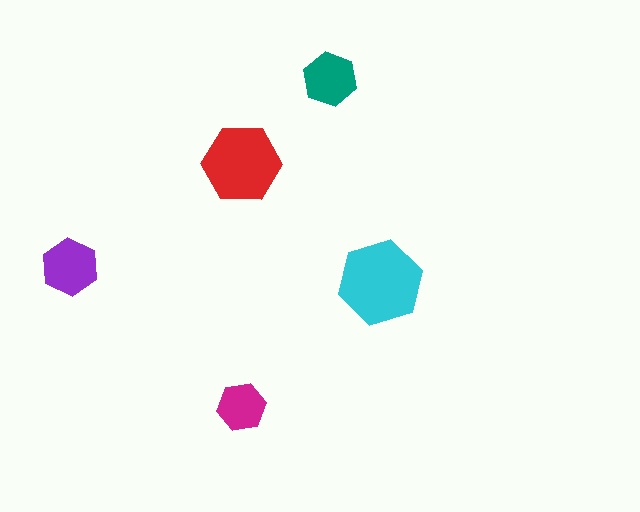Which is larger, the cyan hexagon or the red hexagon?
The cyan one.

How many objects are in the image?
There are 5 objects in the image.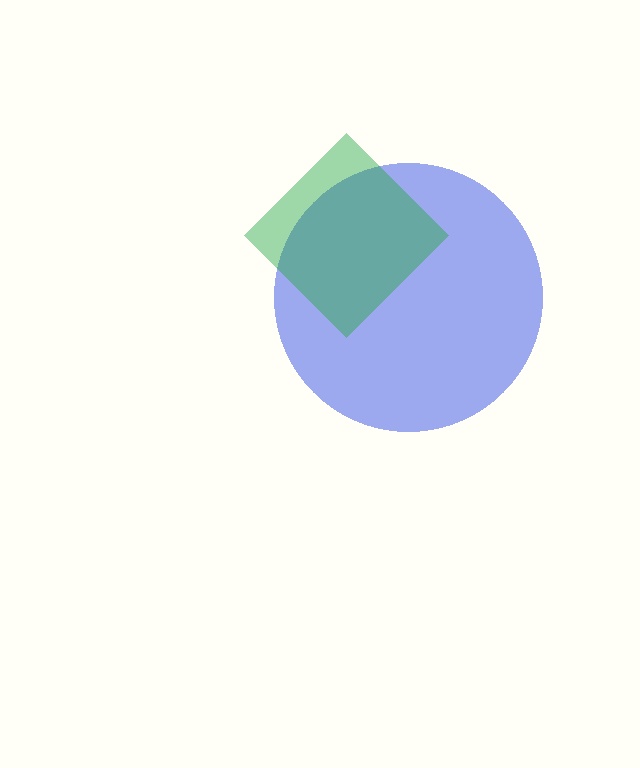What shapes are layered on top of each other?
The layered shapes are: a blue circle, a green diamond.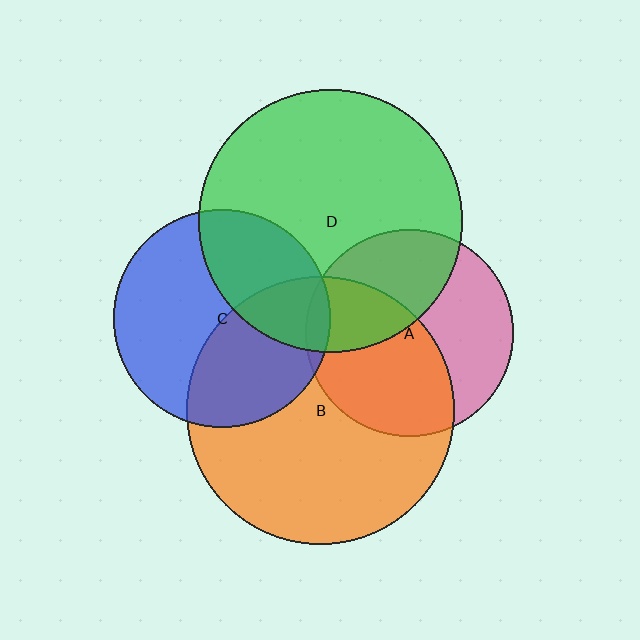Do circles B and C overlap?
Yes.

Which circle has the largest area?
Circle B (orange).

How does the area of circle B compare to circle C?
Approximately 1.5 times.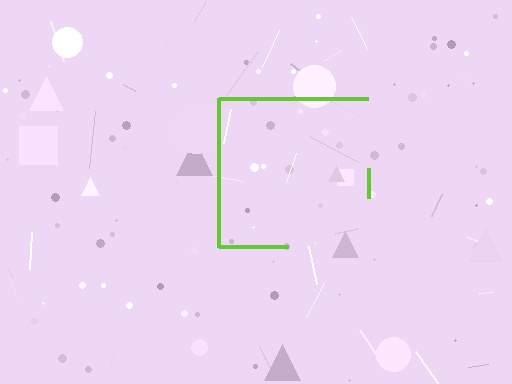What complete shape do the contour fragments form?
The contour fragments form a square.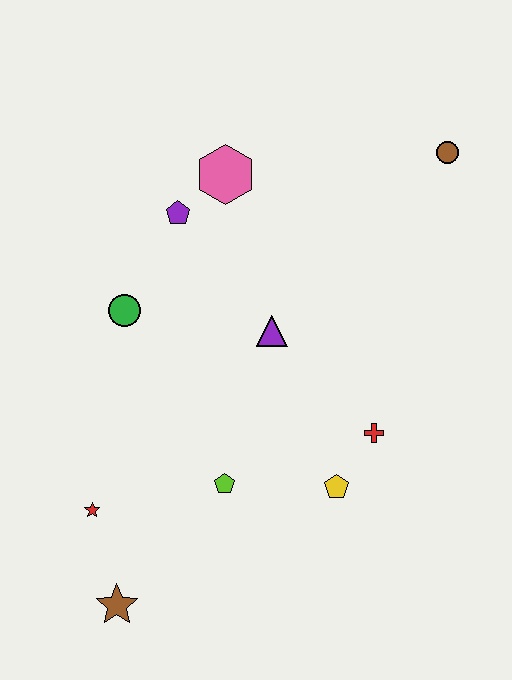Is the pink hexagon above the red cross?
Yes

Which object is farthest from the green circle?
The brown circle is farthest from the green circle.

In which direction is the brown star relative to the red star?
The brown star is below the red star.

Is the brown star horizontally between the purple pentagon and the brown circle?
No